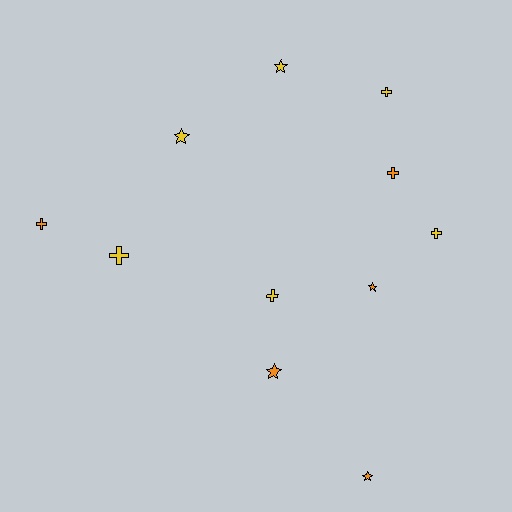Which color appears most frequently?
Yellow, with 6 objects.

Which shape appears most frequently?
Cross, with 6 objects.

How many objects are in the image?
There are 11 objects.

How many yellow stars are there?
There are 2 yellow stars.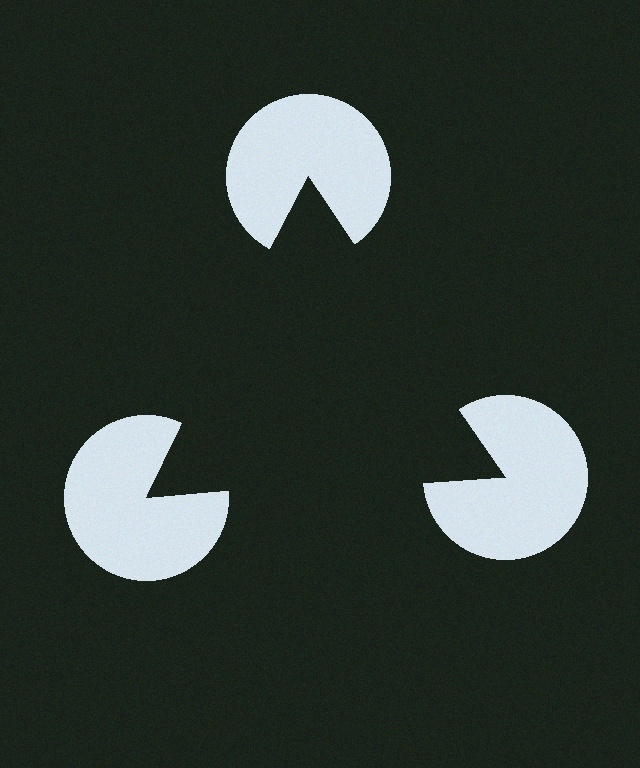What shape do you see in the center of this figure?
An illusory triangle — its edges are inferred from the aligned wedge cuts in the pac-man discs, not physically drawn.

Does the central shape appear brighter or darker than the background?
It typically appears slightly darker than the background, even though no actual brightness change is drawn.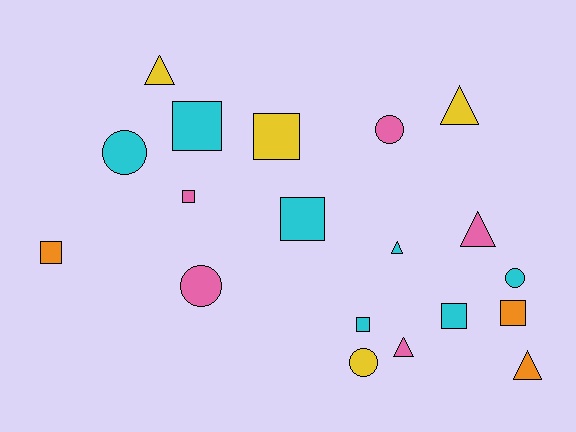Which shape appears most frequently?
Square, with 8 objects.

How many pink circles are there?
There are 2 pink circles.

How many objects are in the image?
There are 19 objects.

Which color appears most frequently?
Cyan, with 7 objects.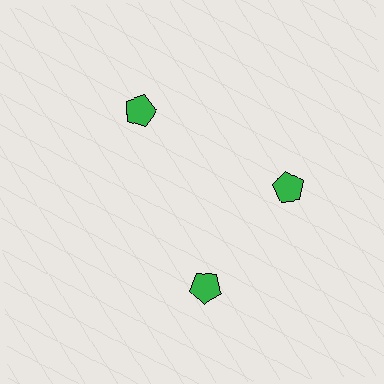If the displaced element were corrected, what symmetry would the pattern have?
It would have 3-fold rotational symmetry — the pattern would map onto itself every 120 degrees.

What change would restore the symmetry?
The symmetry would be restored by rotating it back into even spacing with its neighbors so that all 3 pentagons sit at equal angles and equal distance from the center.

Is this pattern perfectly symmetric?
No. The 3 green pentagons are arranged in a ring, but one element near the 7 o'clock position is rotated out of alignment along the ring, breaking the 3-fold rotational symmetry.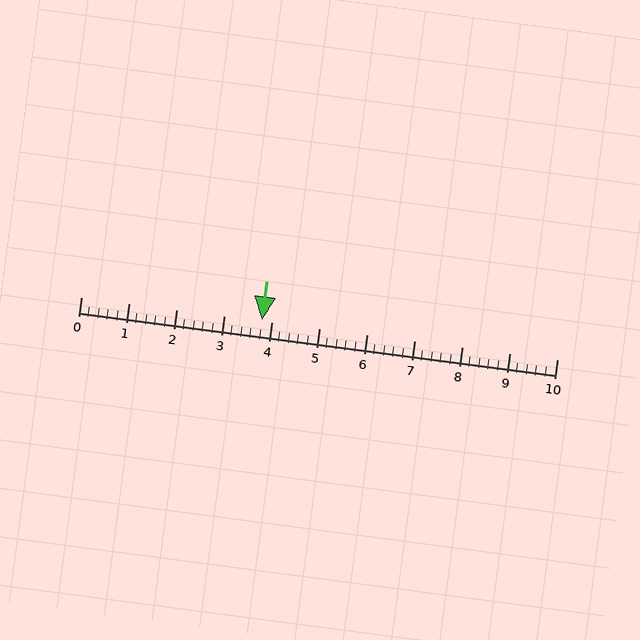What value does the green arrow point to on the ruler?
The green arrow points to approximately 3.8.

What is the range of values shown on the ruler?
The ruler shows values from 0 to 10.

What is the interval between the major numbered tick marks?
The major tick marks are spaced 1 units apart.